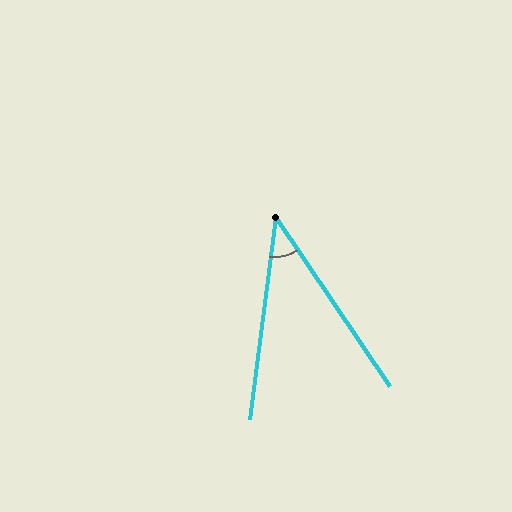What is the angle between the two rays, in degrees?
Approximately 41 degrees.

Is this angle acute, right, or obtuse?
It is acute.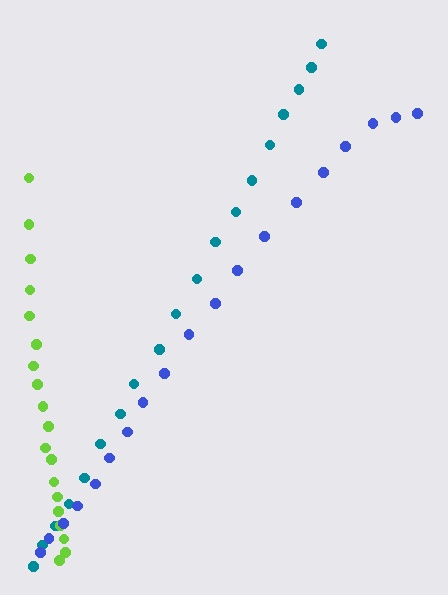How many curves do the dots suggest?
There are 3 distinct paths.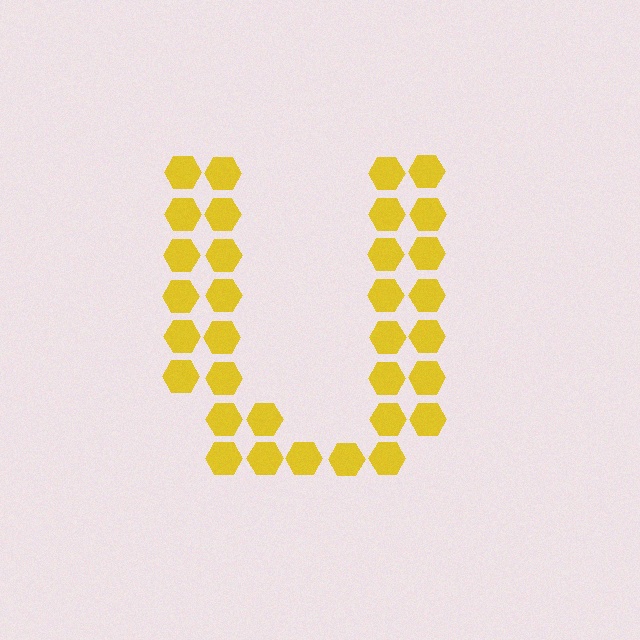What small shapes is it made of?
It is made of small hexagons.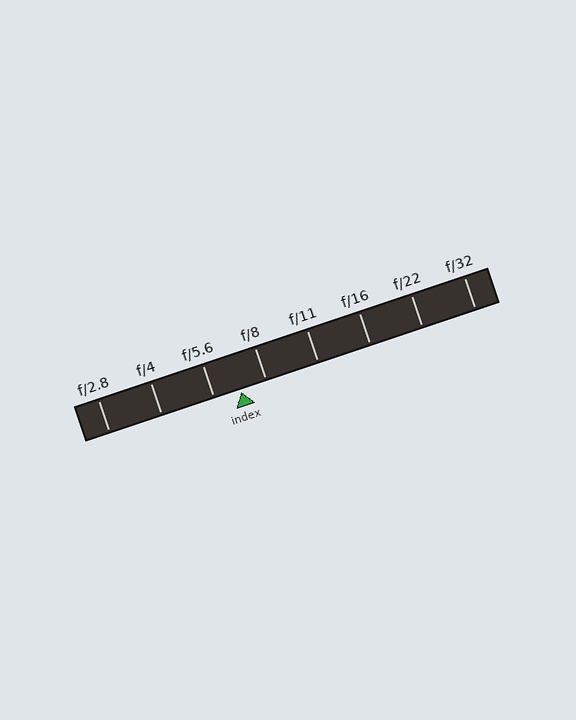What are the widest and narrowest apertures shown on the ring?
The widest aperture shown is f/2.8 and the narrowest is f/32.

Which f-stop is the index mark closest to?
The index mark is closest to f/8.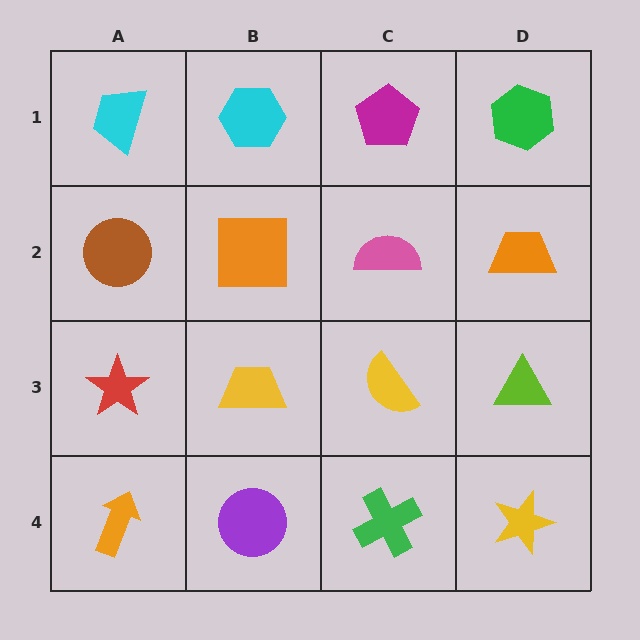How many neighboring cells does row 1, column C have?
3.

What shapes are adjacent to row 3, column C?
A pink semicircle (row 2, column C), a green cross (row 4, column C), a yellow trapezoid (row 3, column B), a lime triangle (row 3, column D).